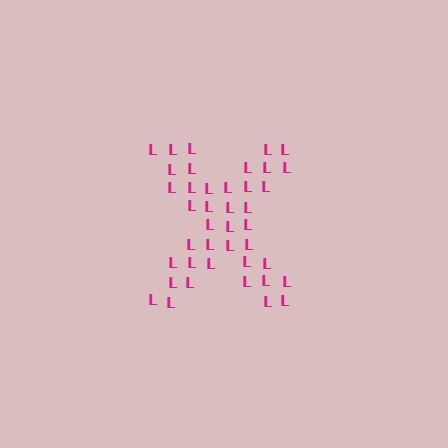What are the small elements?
The small elements are letter L's.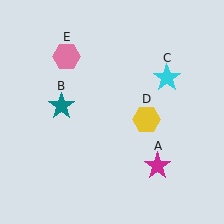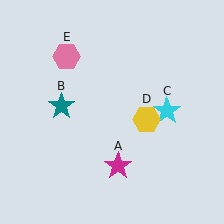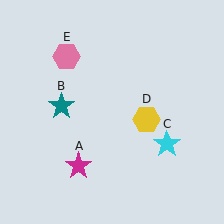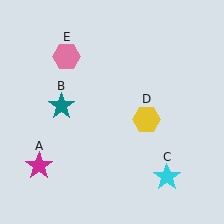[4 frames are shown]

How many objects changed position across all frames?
2 objects changed position: magenta star (object A), cyan star (object C).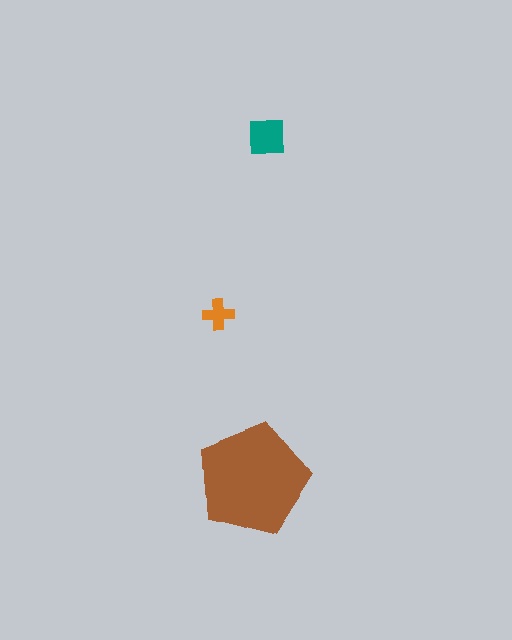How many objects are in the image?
There are 3 objects in the image.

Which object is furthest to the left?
The orange cross is leftmost.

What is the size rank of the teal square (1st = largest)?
2nd.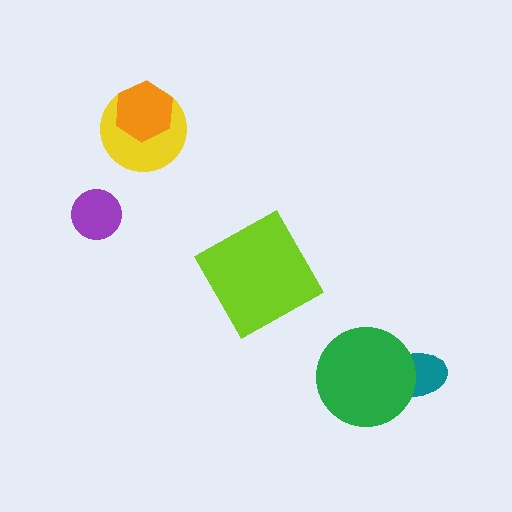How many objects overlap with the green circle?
1 object overlaps with the green circle.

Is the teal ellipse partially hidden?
Yes, it is partially covered by another shape.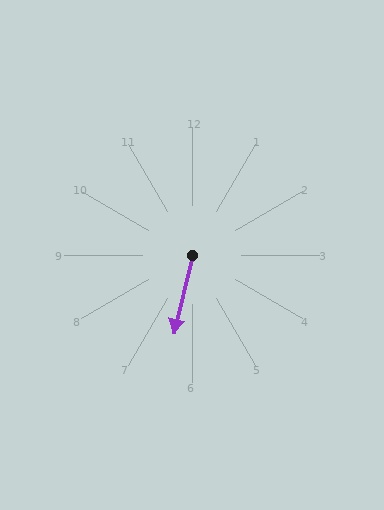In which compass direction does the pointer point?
South.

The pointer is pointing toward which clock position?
Roughly 6 o'clock.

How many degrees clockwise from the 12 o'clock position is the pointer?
Approximately 193 degrees.